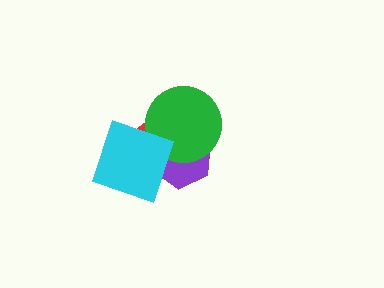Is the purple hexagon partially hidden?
Yes, it is partially covered by another shape.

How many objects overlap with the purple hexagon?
3 objects overlap with the purple hexagon.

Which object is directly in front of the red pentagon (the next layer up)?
The purple hexagon is directly in front of the red pentagon.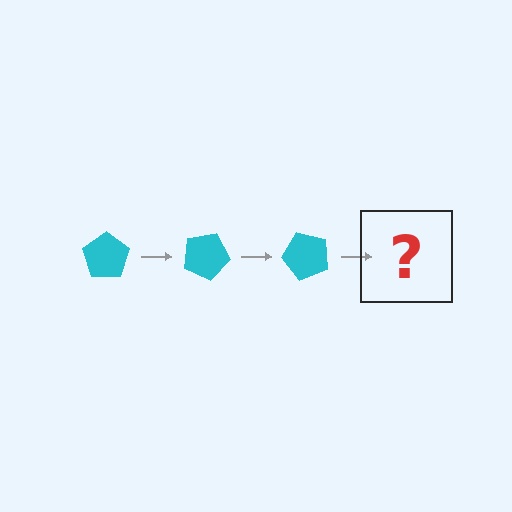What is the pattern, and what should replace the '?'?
The pattern is that the pentagon rotates 25 degrees each step. The '?' should be a cyan pentagon rotated 75 degrees.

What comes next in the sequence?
The next element should be a cyan pentagon rotated 75 degrees.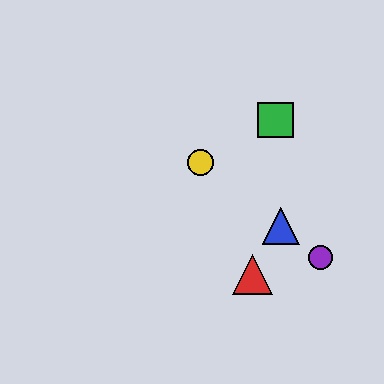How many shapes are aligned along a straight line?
3 shapes (the blue triangle, the yellow circle, the purple circle) are aligned along a straight line.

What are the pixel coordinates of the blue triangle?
The blue triangle is at (281, 226).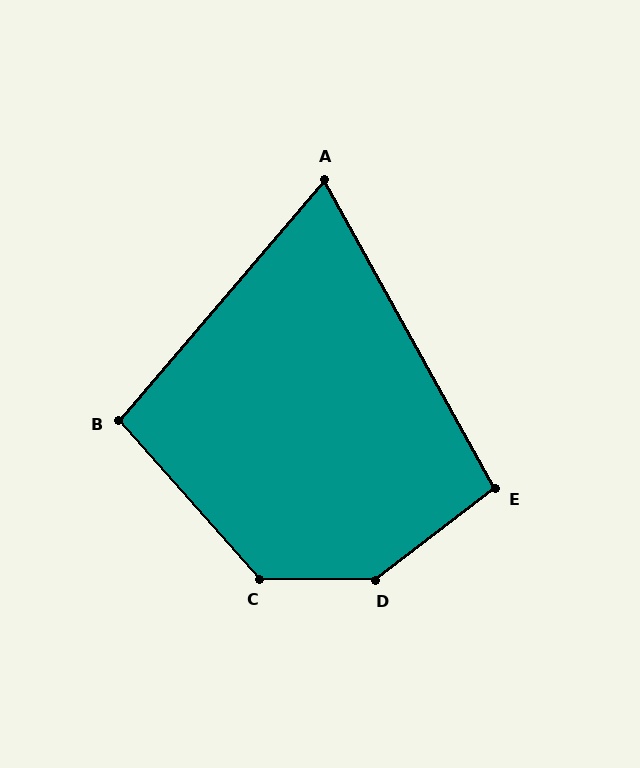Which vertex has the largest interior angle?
D, at approximately 142 degrees.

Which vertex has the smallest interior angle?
A, at approximately 69 degrees.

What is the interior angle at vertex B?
Approximately 98 degrees (obtuse).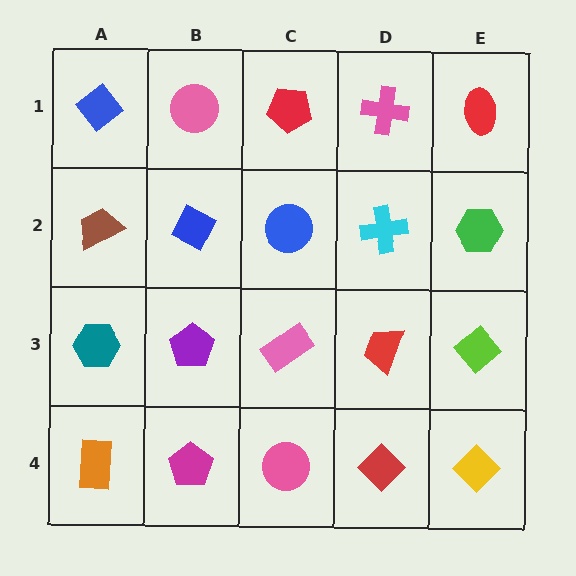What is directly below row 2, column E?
A lime diamond.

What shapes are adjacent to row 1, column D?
A cyan cross (row 2, column D), a red pentagon (row 1, column C), a red ellipse (row 1, column E).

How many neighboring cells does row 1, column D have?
3.